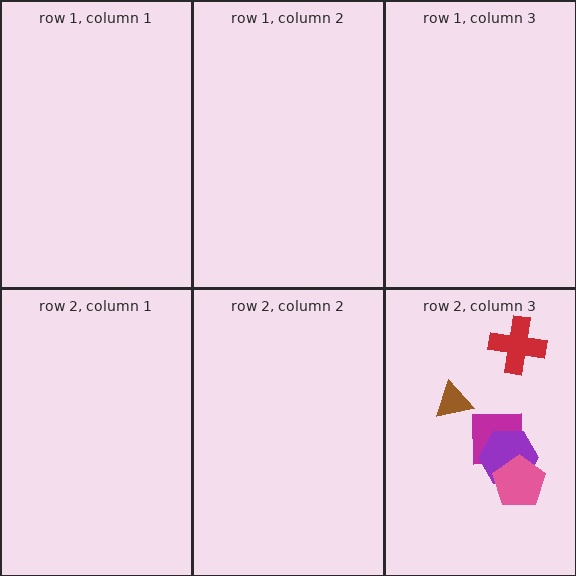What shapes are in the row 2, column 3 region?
The magenta square, the purple hexagon, the pink pentagon, the red cross, the brown triangle.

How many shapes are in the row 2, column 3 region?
5.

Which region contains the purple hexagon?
The row 2, column 3 region.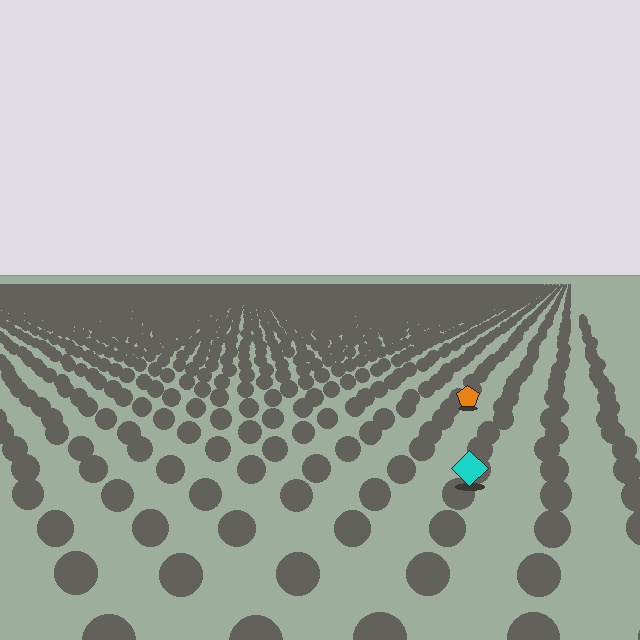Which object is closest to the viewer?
The cyan diamond is closest. The texture marks near it are larger and more spread out.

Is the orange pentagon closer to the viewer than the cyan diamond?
No. The cyan diamond is closer — you can tell from the texture gradient: the ground texture is coarser near it.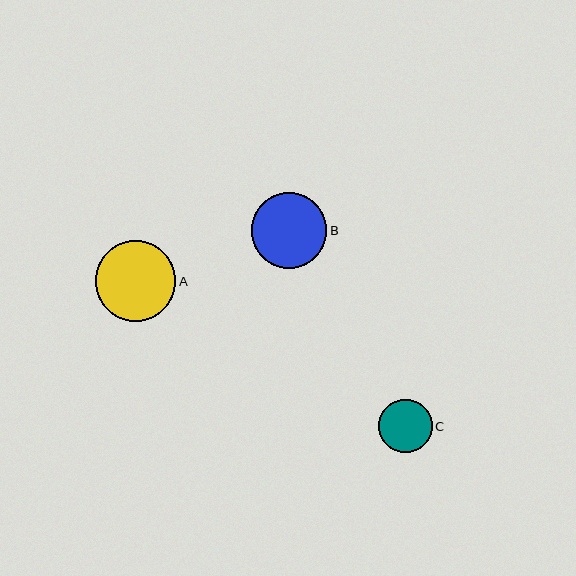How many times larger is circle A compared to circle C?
Circle A is approximately 1.5 times the size of circle C.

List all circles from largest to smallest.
From largest to smallest: A, B, C.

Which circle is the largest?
Circle A is the largest with a size of approximately 81 pixels.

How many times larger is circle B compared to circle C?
Circle B is approximately 1.4 times the size of circle C.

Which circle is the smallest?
Circle C is the smallest with a size of approximately 53 pixels.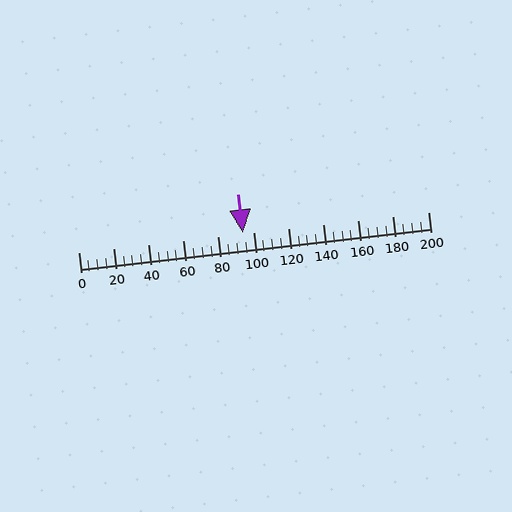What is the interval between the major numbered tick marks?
The major tick marks are spaced 20 units apart.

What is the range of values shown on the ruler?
The ruler shows values from 0 to 200.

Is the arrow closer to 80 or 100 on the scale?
The arrow is closer to 100.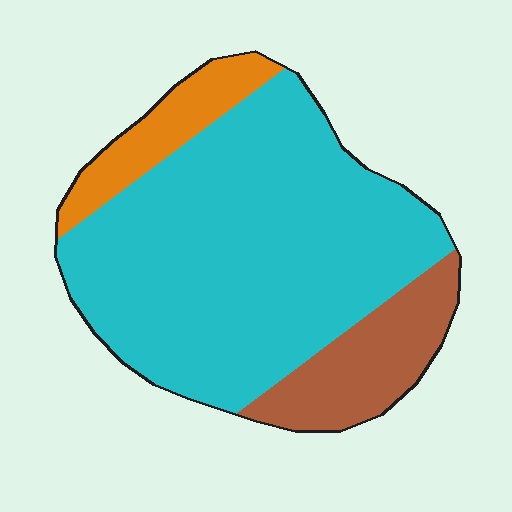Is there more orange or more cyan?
Cyan.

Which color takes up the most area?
Cyan, at roughly 75%.